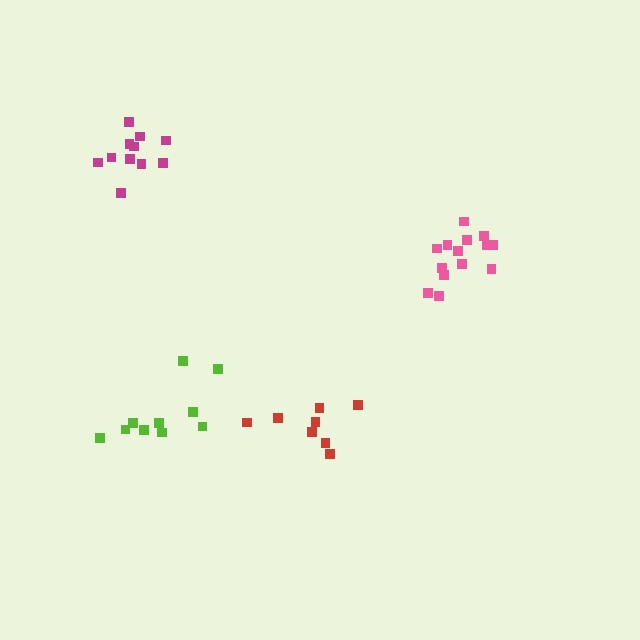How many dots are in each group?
Group 1: 14 dots, Group 2: 8 dots, Group 3: 11 dots, Group 4: 10 dots (43 total).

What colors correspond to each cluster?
The clusters are colored: pink, red, magenta, lime.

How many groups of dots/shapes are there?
There are 4 groups.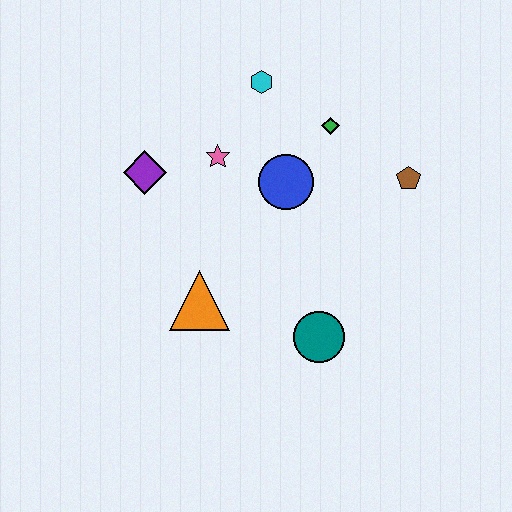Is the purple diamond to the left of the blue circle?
Yes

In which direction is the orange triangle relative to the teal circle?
The orange triangle is to the left of the teal circle.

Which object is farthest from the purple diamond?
The brown pentagon is farthest from the purple diamond.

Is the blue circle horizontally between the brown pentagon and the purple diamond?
Yes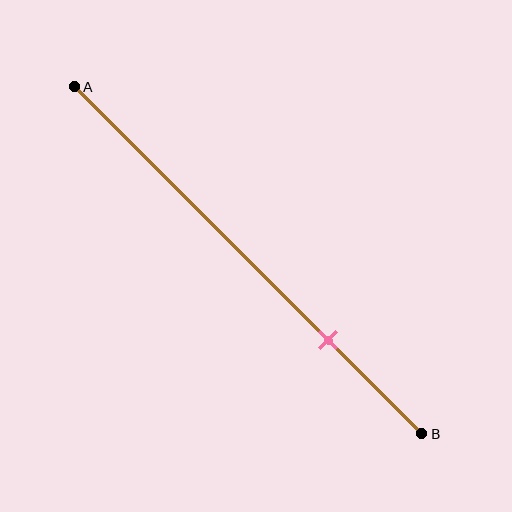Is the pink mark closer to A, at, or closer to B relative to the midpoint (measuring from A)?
The pink mark is closer to point B than the midpoint of segment AB.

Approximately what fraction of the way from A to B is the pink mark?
The pink mark is approximately 75% of the way from A to B.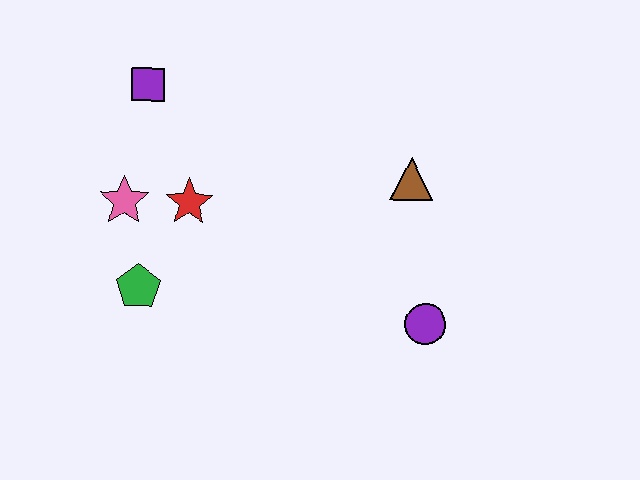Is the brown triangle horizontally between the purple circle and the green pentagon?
Yes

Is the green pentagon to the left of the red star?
Yes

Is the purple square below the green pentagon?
No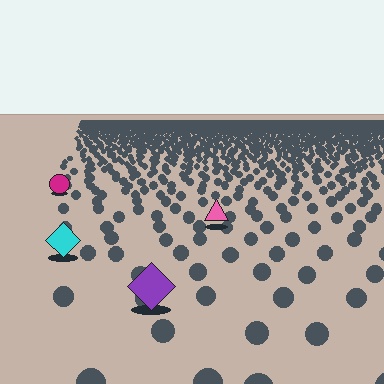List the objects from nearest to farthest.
From nearest to farthest: the purple diamond, the cyan diamond, the pink triangle, the magenta circle.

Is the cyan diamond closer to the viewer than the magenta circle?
Yes. The cyan diamond is closer — you can tell from the texture gradient: the ground texture is coarser near it.